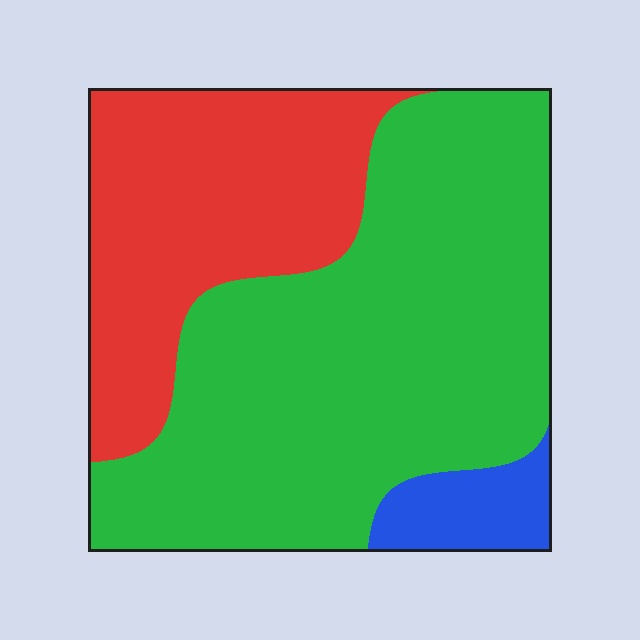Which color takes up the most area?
Green, at roughly 60%.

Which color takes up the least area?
Blue, at roughly 5%.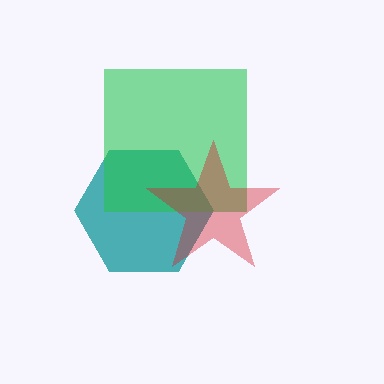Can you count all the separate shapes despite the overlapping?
Yes, there are 3 separate shapes.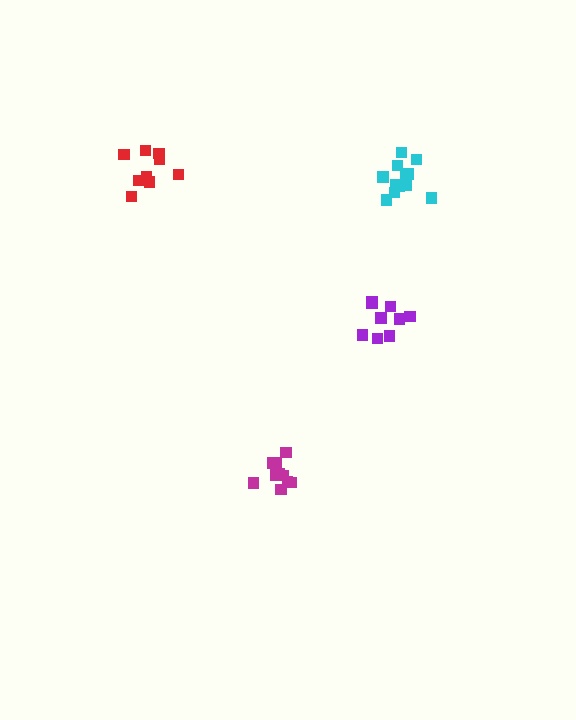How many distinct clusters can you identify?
There are 4 distinct clusters.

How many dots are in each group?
Group 1: 9 dots, Group 2: 12 dots, Group 3: 9 dots, Group 4: 12 dots (42 total).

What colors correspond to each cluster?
The clusters are colored: purple, cyan, red, magenta.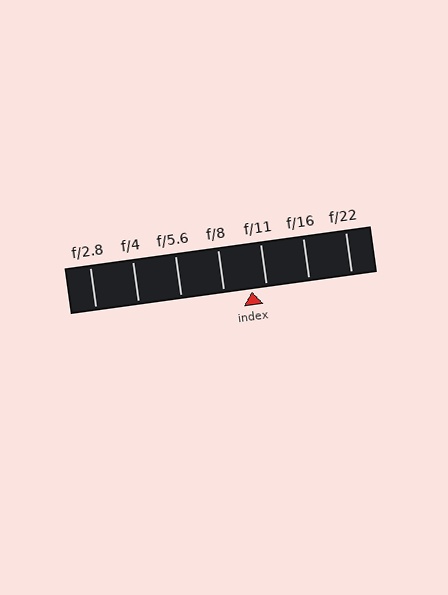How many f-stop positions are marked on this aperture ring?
There are 7 f-stop positions marked.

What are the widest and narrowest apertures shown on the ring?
The widest aperture shown is f/2.8 and the narrowest is f/22.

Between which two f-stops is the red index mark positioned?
The index mark is between f/8 and f/11.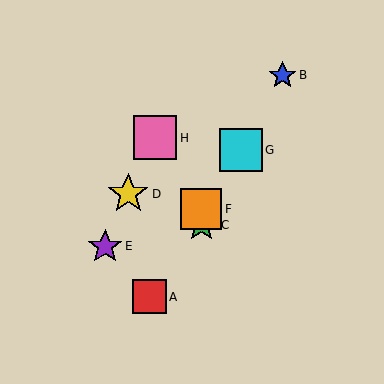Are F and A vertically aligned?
No, F is at x≈201 and A is at x≈149.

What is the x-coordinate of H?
Object H is at x≈155.